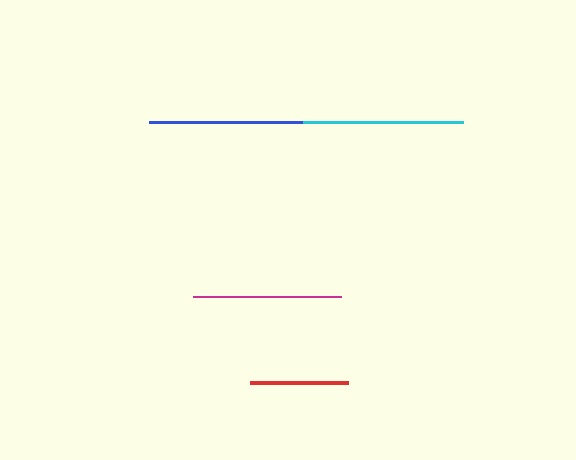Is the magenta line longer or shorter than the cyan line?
The cyan line is longer than the magenta line.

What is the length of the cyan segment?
The cyan segment is approximately 243 pixels long.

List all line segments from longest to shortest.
From longest to shortest: cyan, blue, magenta, red.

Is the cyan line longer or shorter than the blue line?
The cyan line is longer than the blue line.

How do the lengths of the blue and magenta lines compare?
The blue and magenta lines are approximately the same length.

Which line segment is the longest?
The cyan line is the longest at approximately 243 pixels.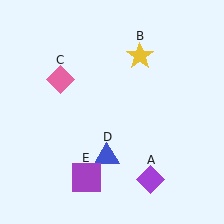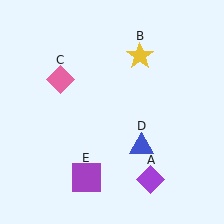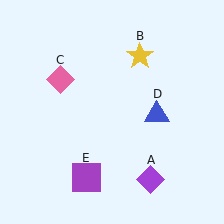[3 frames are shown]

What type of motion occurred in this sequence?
The blue triangle (object D) rotated counterclockwise around the center of the scene.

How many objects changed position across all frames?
1 object changed position: blue triangle (object D).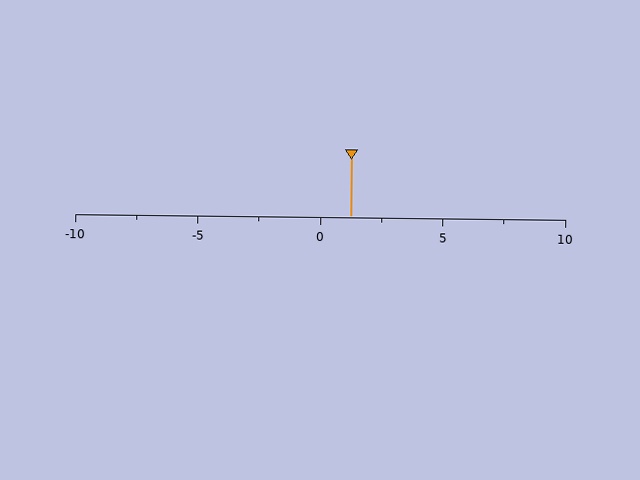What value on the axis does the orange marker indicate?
The marker indicates approximately 1.2.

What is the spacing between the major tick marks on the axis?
The major ticks are spaced 5 apart.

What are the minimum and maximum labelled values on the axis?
The axis runs from -10 to 10.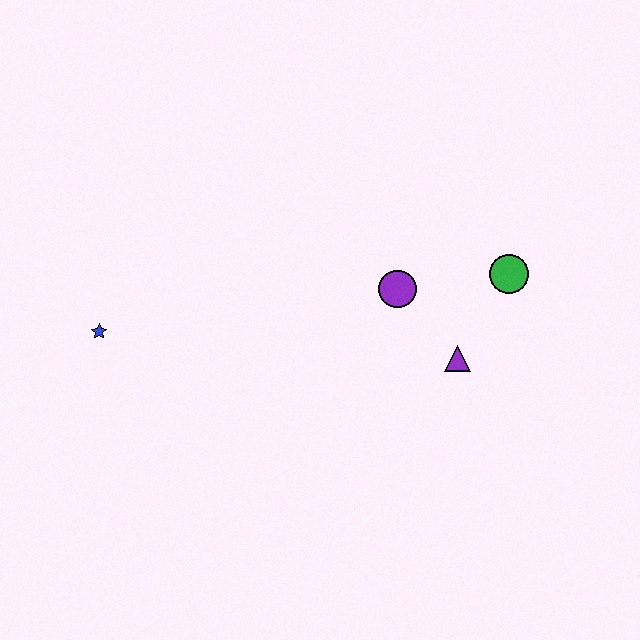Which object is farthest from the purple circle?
The blue star is farthest from the purple circle.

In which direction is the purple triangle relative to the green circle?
The purple triangle is below the green circle.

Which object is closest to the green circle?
The purple triangle is closest to the green circle.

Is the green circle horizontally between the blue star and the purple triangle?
No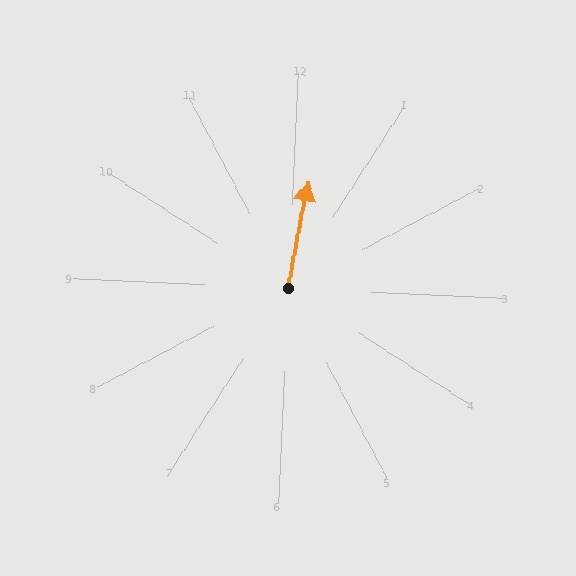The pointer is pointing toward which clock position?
Roughly 12 o'clock.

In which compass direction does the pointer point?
North.